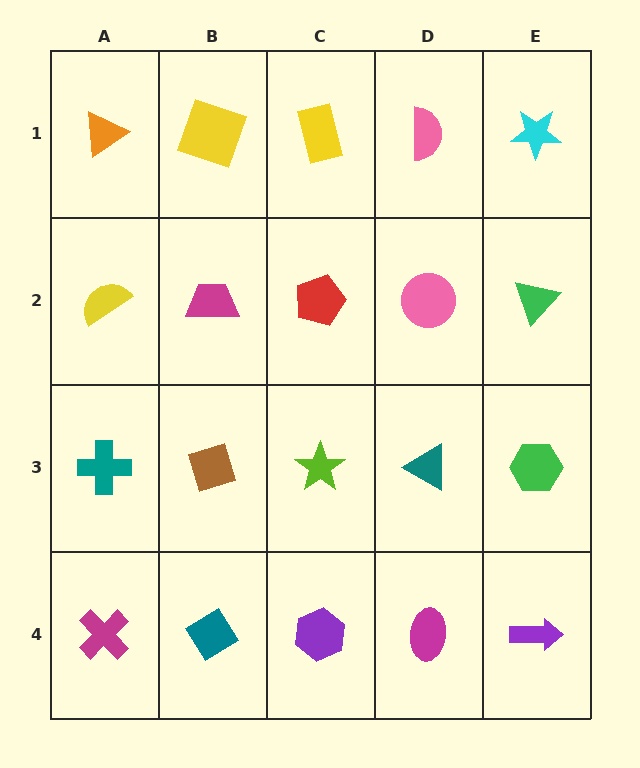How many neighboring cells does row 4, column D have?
3.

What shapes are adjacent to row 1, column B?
A magenta trapezoid (row 2, column B), an orange triangle (row 1, column A), a yellow rectangle (row 1, column C).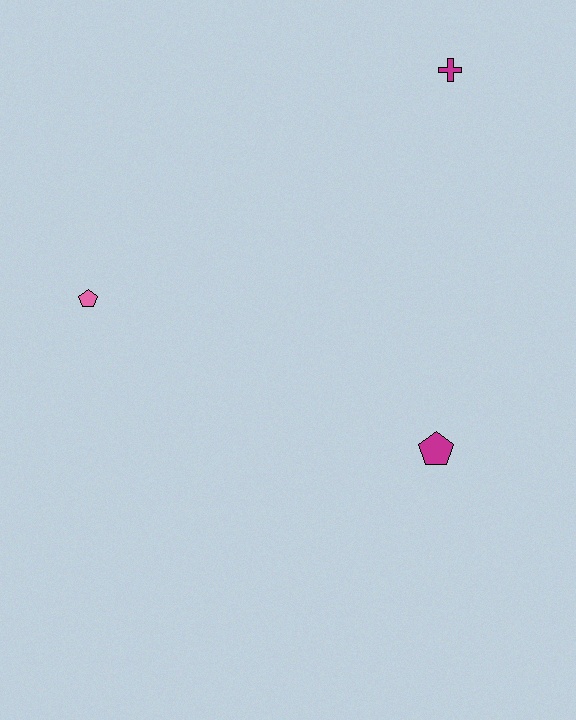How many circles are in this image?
There are no circles.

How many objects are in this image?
There are 3 objects.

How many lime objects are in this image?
There are no lime objects.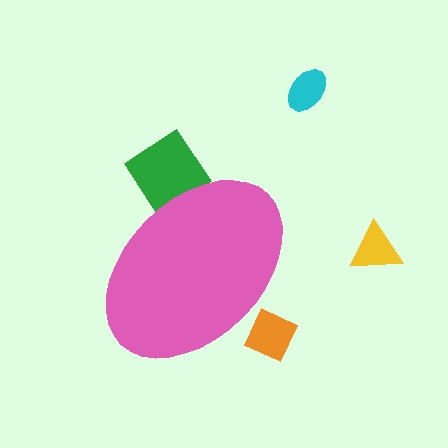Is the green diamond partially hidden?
Yes, the green diamond is partially hidden behind the pink ellipse.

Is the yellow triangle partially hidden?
No, the yellow triangle is fully visible.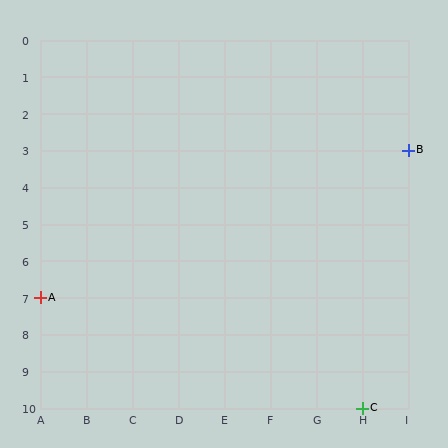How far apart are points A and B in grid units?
Points A and B are 8 columns and 4 rows apart (about 8.9 grid units diagonally).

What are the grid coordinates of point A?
Point A is at grid coordinates (A, 7).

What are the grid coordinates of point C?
Point C is at grid coordinates (H, 10).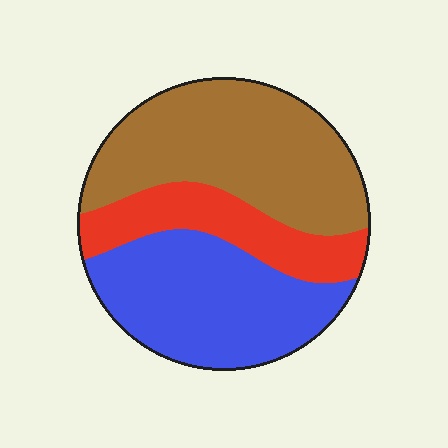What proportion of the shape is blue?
Blue takes up about three eighths (3/8) of the shape.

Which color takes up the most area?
Brown, at roughly 45%.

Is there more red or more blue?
Blue.